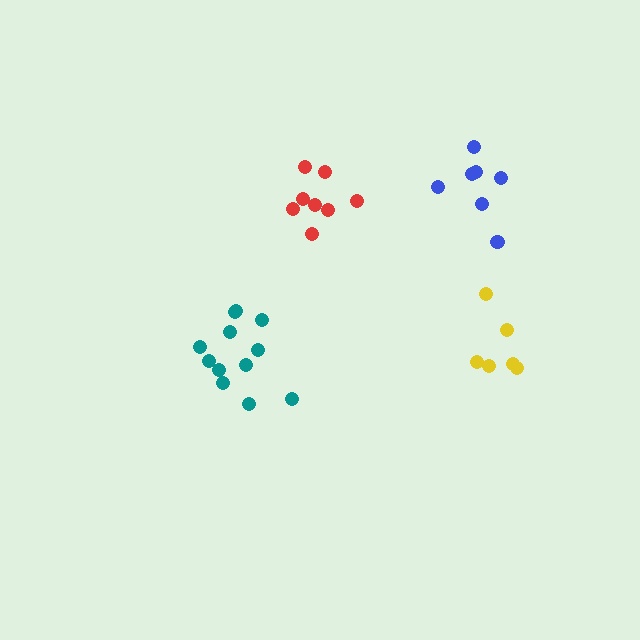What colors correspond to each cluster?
The clusters are colored: yellow, red, teal, blue.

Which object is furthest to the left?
The teal cluster is leftmost.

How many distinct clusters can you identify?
There are 4 distinct clusters.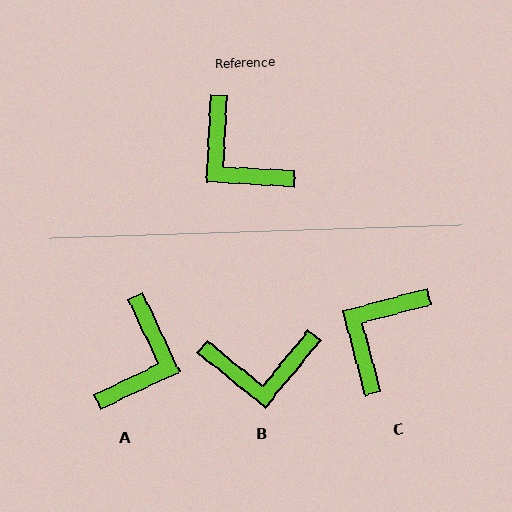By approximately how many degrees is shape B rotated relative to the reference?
Approximately 54 degrees counter-clockwise.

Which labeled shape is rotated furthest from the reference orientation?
A, about 118 degrees away.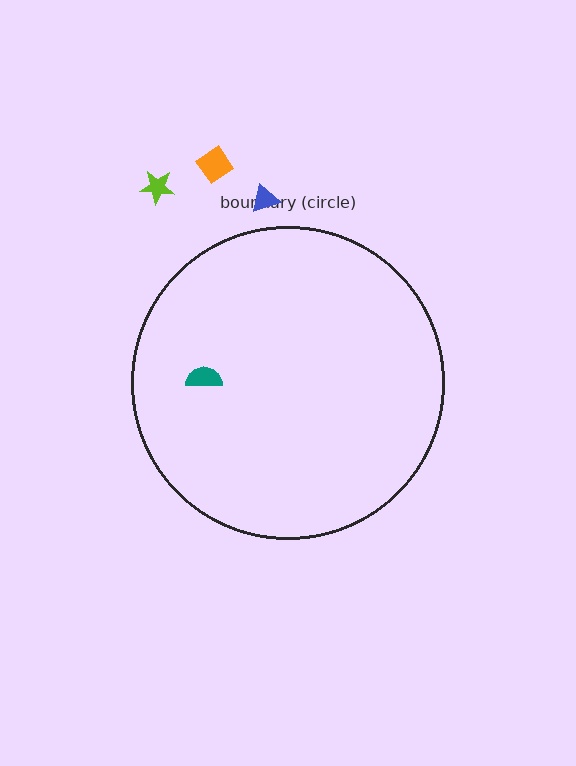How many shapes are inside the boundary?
1 inside, 3 outside.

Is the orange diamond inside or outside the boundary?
Outside.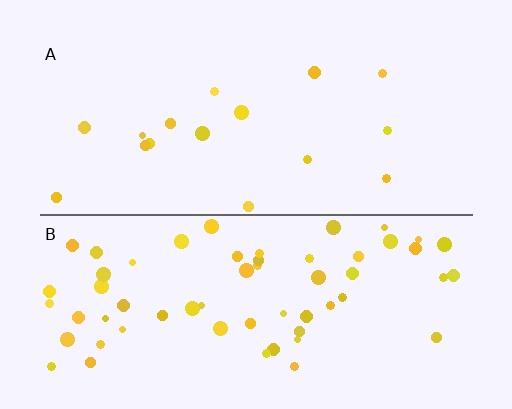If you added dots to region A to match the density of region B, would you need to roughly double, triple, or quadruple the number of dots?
Approximately quadruple.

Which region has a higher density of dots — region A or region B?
B (the bottom).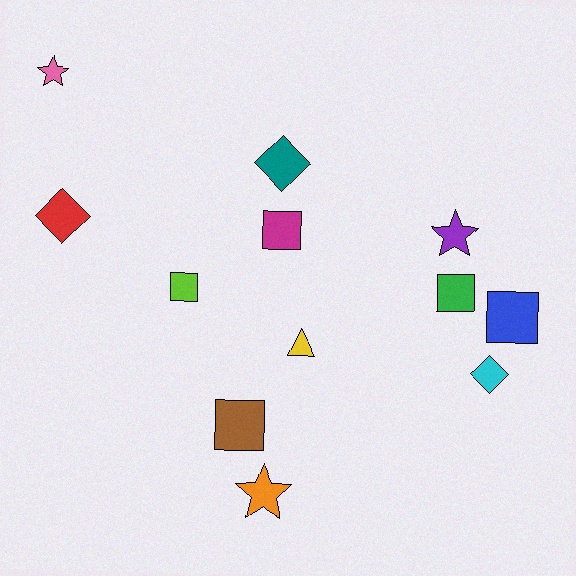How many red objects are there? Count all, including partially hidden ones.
There is 1 red object.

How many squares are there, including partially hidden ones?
There are 5 squares.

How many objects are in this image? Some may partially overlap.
There are 12 objects.